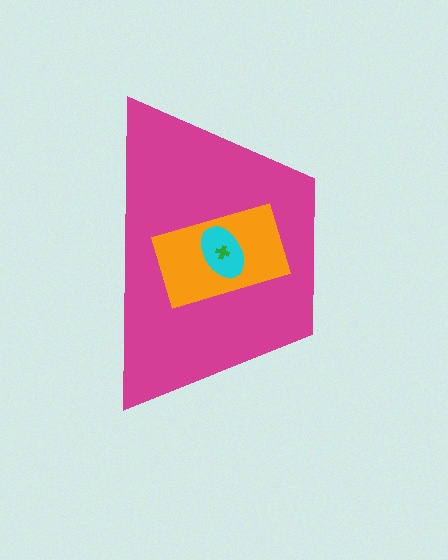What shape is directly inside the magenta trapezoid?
The orange rectangle.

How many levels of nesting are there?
4.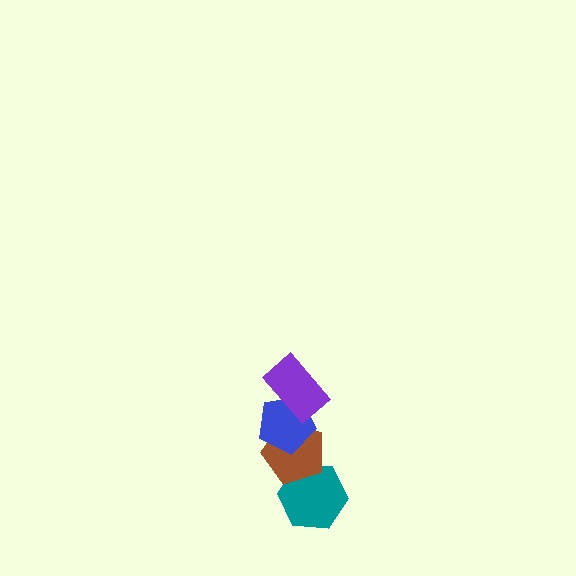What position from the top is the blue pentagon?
The blue pentagon is 2nd from the top.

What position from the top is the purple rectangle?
The purple rectangle is 1st from the top.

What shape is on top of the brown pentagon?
The blue pentagon is on top of the brown pentagon.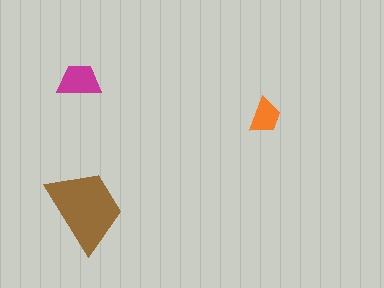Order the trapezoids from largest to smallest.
the brown one, the magenta one, the orange one.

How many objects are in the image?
There are 3 objects in the image.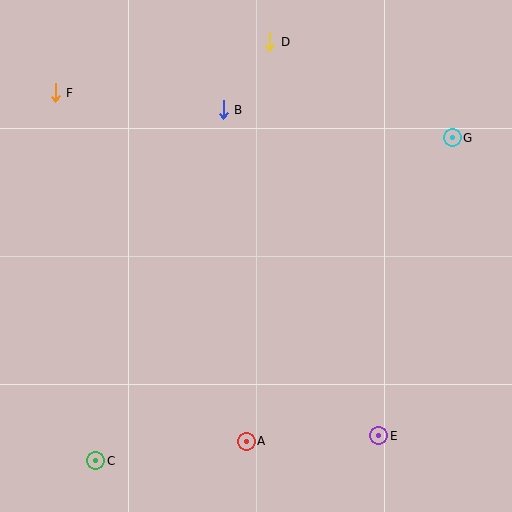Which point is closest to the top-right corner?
Point G is closest to the top-right corner.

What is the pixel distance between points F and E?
The distance between F and E is 472 pixels.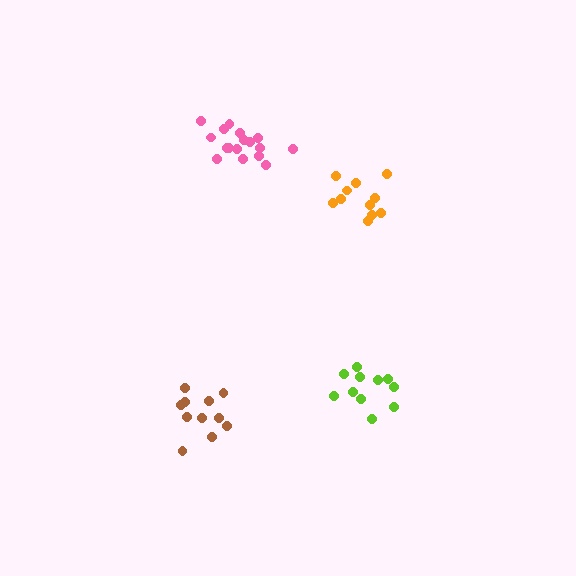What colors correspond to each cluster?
The clusters are colored: brown, orange, pink, lime.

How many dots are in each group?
Group 1: 11 dots, Group 2: 11 dots, Group 3: 17 dots, Group 4: 11 dots (50 total).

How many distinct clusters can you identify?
There are 4 distinct clusters.